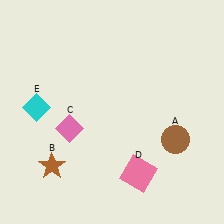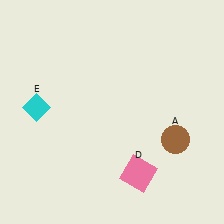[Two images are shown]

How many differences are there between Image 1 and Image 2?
There are 2 differences between the two images.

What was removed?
The pink diamond (C), the brown star (B) were removed in Image 2.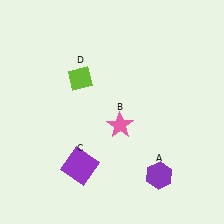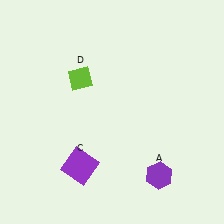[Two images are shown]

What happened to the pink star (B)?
The pink star (B) was removed in Image 2. It was in the bottom-right area of Image 1.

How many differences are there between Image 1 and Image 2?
There is 1 difference between the two images.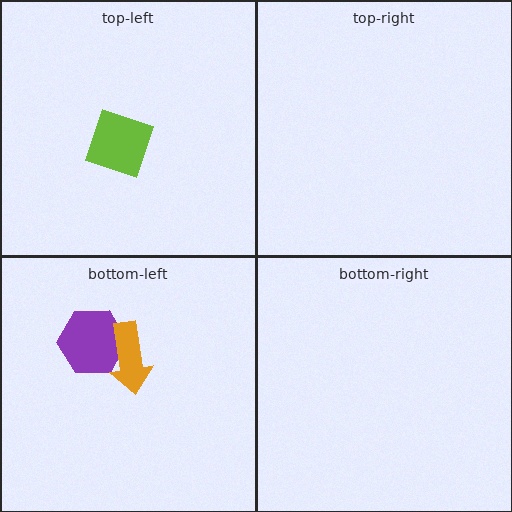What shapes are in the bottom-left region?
The purple hexagon, the orange arrow.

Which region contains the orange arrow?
The bottom-left region.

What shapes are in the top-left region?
The lime diamond.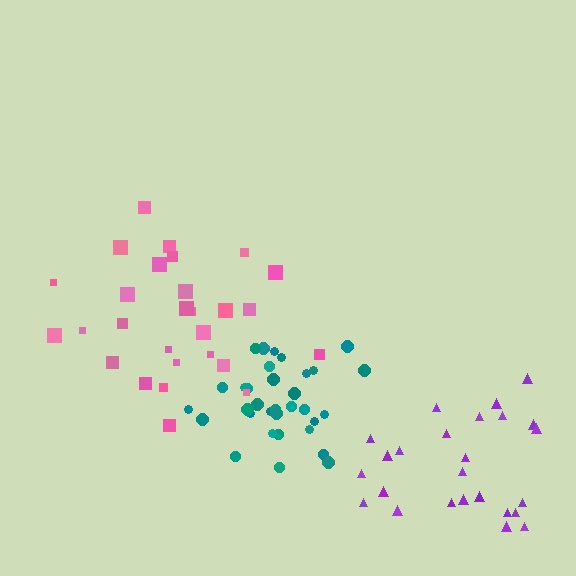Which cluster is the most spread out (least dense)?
Purple.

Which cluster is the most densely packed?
Teal.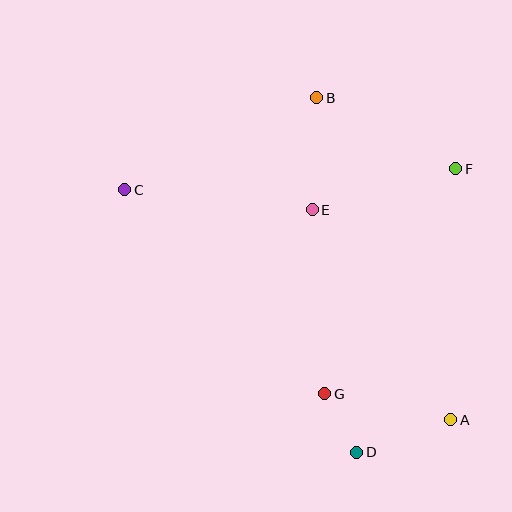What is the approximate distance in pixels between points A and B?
The distance between A and B is approximately 349 pixels.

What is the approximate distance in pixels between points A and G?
The distance between A and G is approximately 129 pixels.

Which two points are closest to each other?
Points D and G are closest to each other.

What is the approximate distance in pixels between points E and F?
The distance between E and F is approximately 149 pixels.